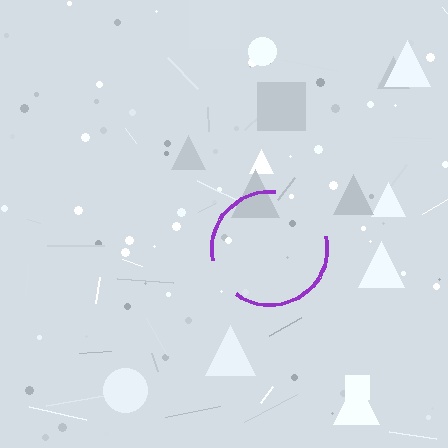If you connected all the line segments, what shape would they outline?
They would outline a circle.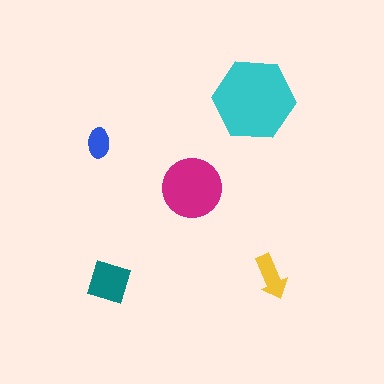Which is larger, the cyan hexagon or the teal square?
The cyan hexagon.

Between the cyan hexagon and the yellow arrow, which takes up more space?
The cyan hexagon.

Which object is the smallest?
The blue ellipse.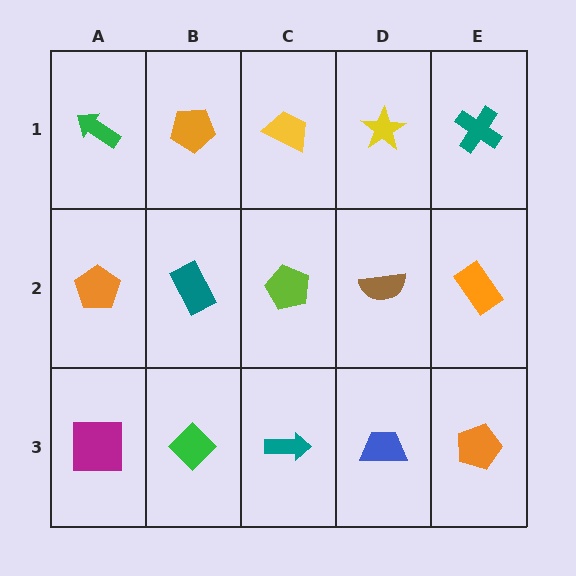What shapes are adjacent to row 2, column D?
A yellow star (row 1, column D), a blue trapezoid (row 3, column D), a lime pentagon (row 2, column C), an orange rectangle (row 2, column E).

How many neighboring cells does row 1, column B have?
3.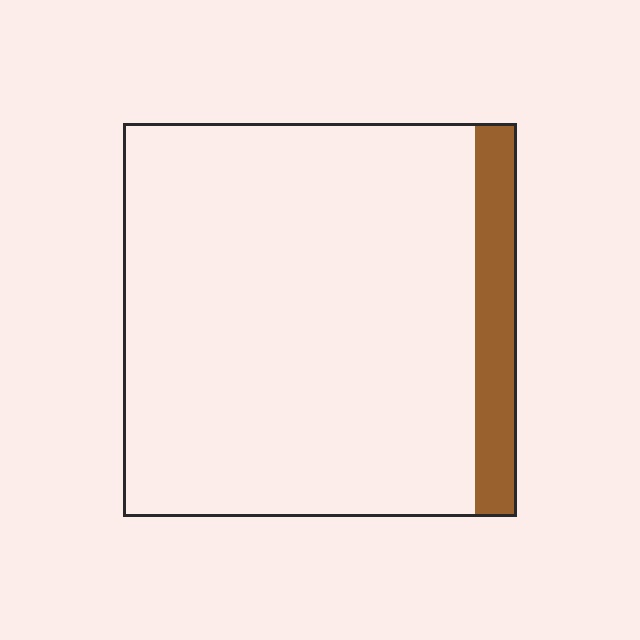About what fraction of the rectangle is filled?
About one tenth (1/10).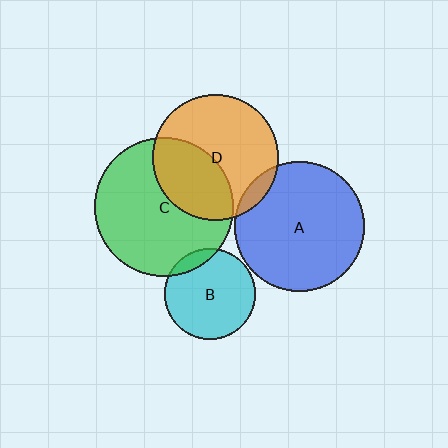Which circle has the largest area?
Circle C (green).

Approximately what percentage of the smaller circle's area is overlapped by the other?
Approximately 10%.